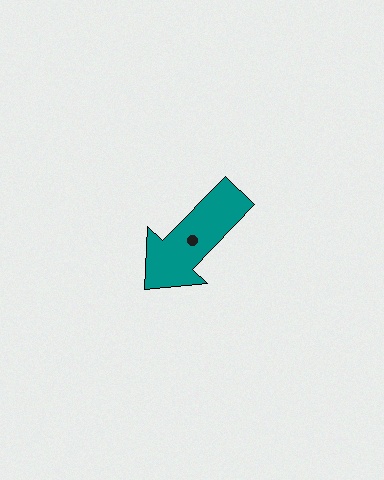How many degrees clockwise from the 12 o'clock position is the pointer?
Approximately 224 degrees.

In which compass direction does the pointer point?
Southwest.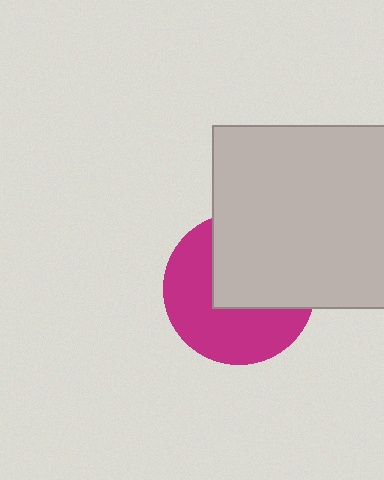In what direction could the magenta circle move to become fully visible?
The magenta circle could move toward the lower-left. That would shift it out from behind the light gray square entirely.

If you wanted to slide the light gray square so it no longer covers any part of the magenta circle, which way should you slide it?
Slide it toward the upper-right — that is the most direct way to separate the two shapes.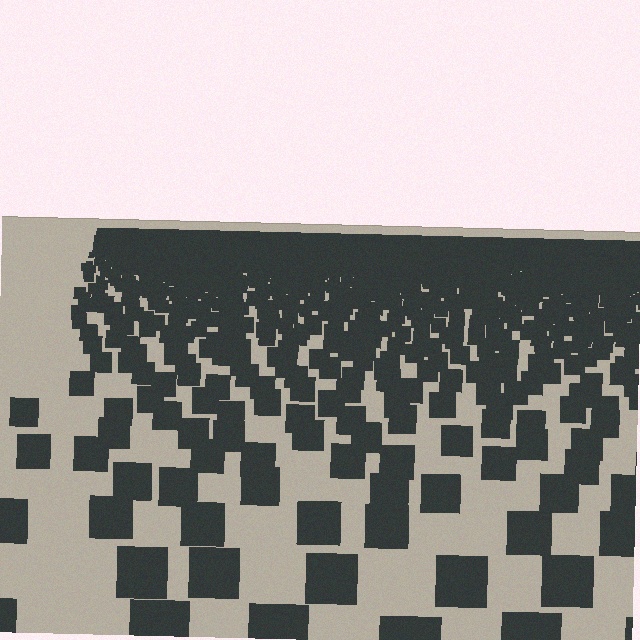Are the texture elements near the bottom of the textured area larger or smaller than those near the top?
Larger. Near the bottom, elements are closer to the viewer and appear at a bigger on-screen size.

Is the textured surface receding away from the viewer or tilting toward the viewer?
The surface is receding away from the viewer. Texture elements get smaller and denser toward the top.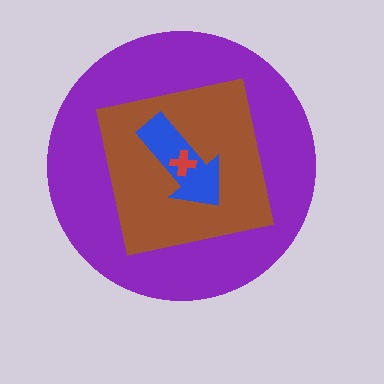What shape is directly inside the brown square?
The blue arrow.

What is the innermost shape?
The red cross.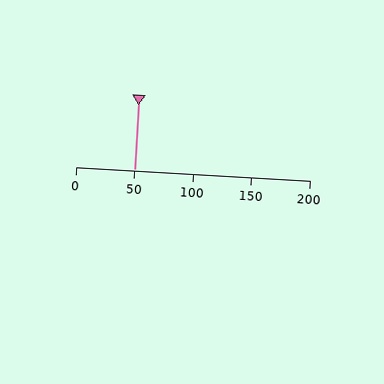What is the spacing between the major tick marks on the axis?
The major ticks are spaced 50 apart.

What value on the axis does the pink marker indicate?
The marker indicates approximately 50.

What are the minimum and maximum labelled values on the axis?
The axis runs from 0 to 200.